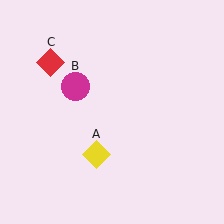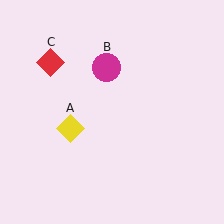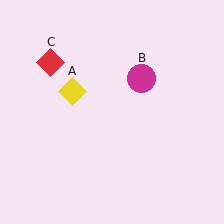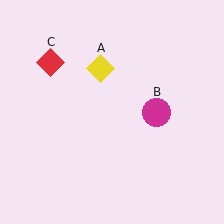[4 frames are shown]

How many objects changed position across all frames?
2 objects changed position: yellow diamond (object A), magenta circle (object B).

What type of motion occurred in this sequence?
The yellow diamond (object A), magenta circle (object B) rotated clockwise around the center of the scene.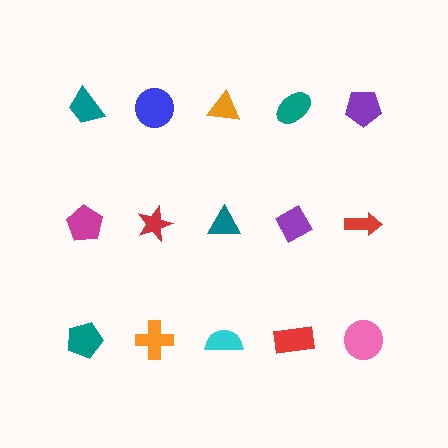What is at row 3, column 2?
An orange cross.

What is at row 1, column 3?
An orange triangle.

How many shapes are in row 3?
5 shapes.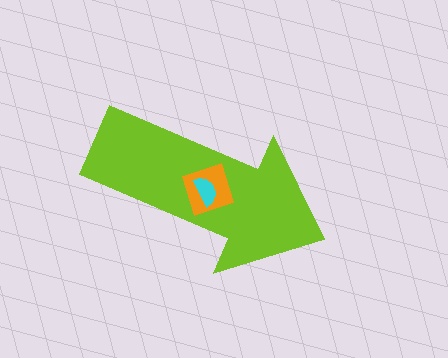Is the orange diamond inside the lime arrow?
Yes.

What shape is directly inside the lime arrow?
The orange diamond.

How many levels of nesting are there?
3.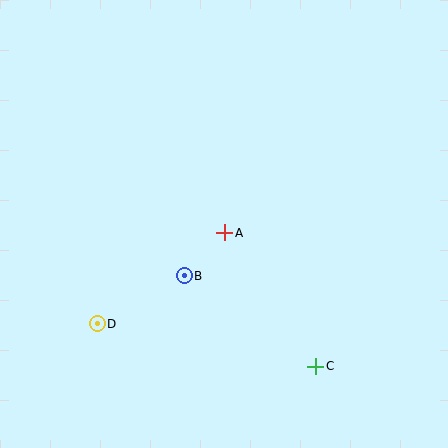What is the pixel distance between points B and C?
The distance between B and C is 160 pixels.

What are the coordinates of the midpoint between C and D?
The midpoint between C and D is at (206, 345).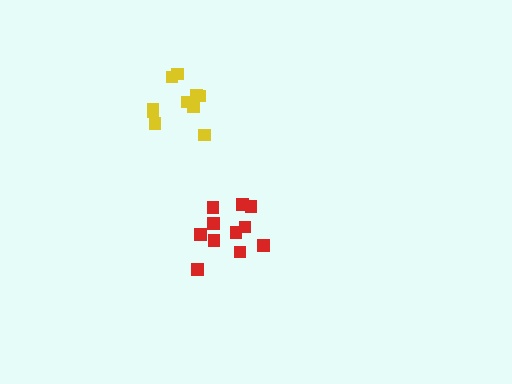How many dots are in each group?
Group 1: 10 dots, Group 2: 11 dots (21 total).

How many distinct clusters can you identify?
There are 2 distinct clusters.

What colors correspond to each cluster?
The clusters are colored: yellow, red.